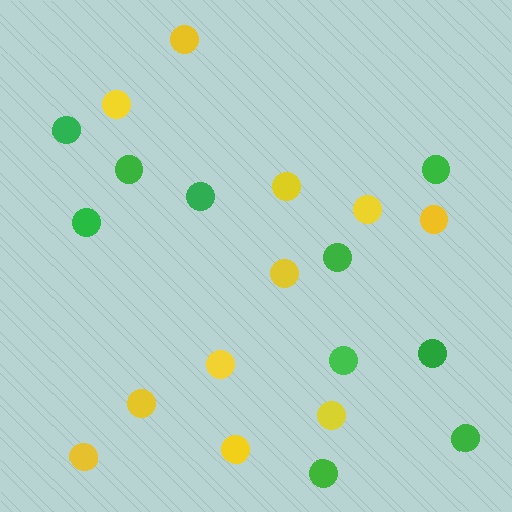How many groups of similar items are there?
There are 2 groups: one group of yellow circles (11) and one group of green circles (10).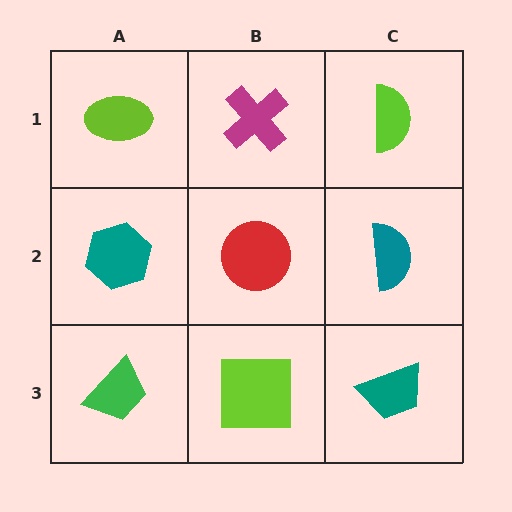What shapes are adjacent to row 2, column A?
A lime ellipse (row 1, column A), a green trapezoid (row 3, column A), a red circle (row 2, column B).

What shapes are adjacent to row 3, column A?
A teal hexagon (row 2, column A), a lime square (row 3, column B).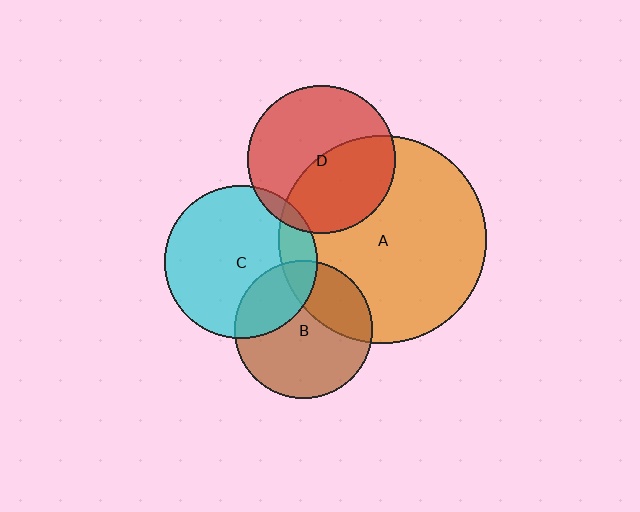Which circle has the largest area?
Circle A (orange).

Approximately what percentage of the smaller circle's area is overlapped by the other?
Approximately 30%.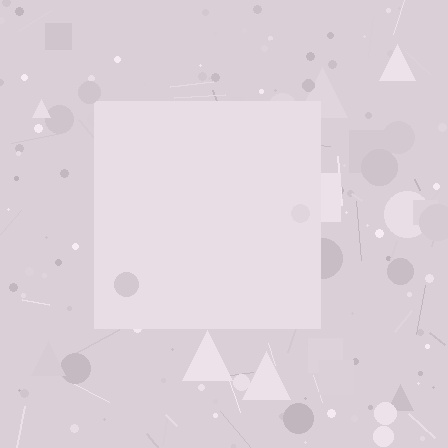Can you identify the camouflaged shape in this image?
The camouflaged shape is a square.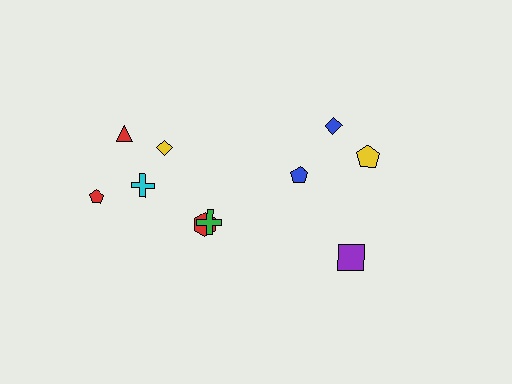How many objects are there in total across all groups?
There are 10 objects.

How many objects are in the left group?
There are 6 objects.